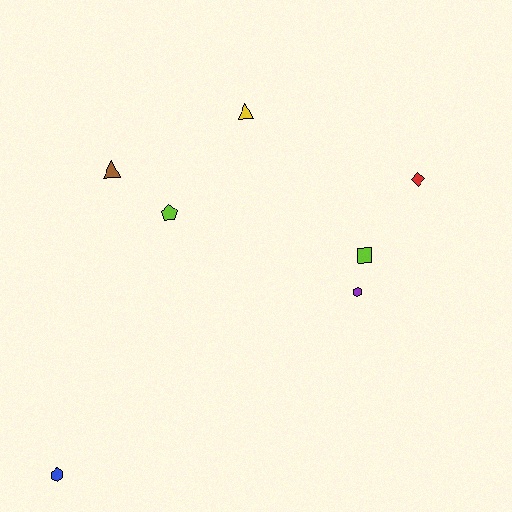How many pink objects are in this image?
There are no pink objects.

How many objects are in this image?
There are 7 objects.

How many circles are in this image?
There are no circles.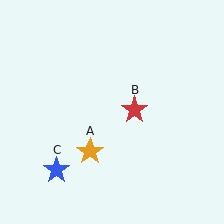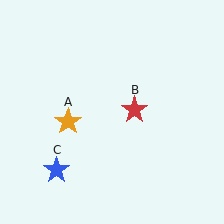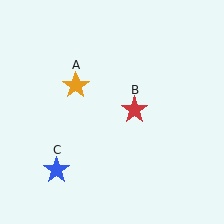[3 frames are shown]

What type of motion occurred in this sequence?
The orange star (object A) rotated clockwise around the center of the scene.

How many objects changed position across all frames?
1 object changed position: orange star (object A).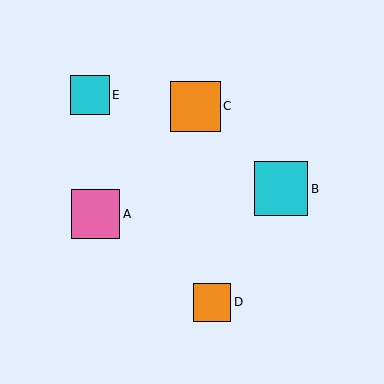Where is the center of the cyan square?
The center of the cyan square is at (90, 95).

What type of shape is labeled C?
Shape C is an orange square.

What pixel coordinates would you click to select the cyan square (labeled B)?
Click at (281, 189) to select the cyan square B.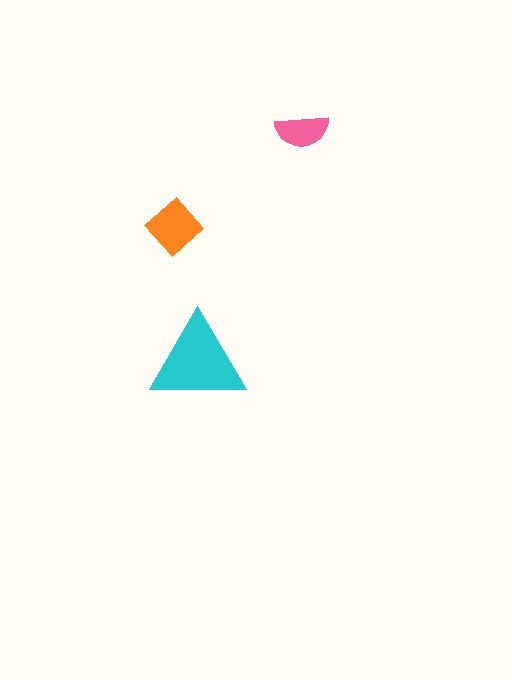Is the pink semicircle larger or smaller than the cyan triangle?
Smaller.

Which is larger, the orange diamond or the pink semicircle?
The orange diamond.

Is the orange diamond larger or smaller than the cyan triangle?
Smaller.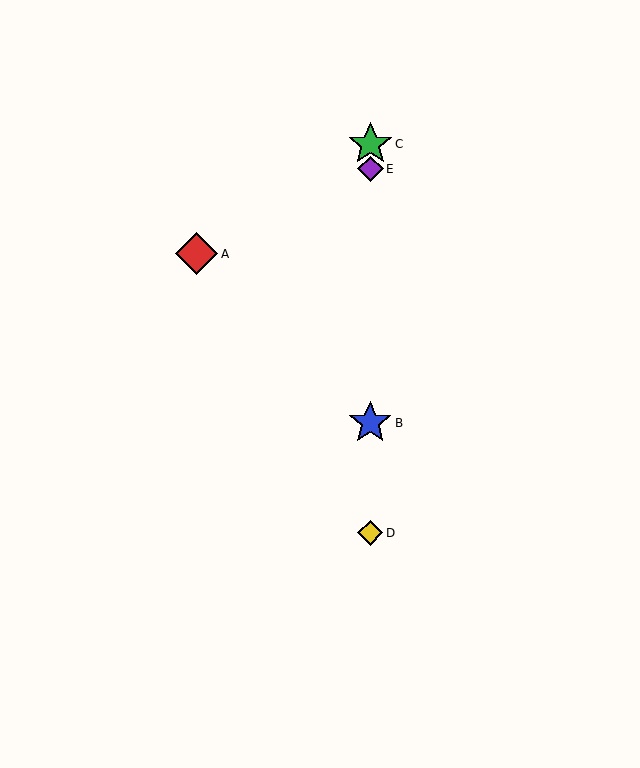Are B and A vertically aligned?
No, B is at x≈370 and A is at x≈196.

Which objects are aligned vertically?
Objects B, C, D, E are aligned vertically.